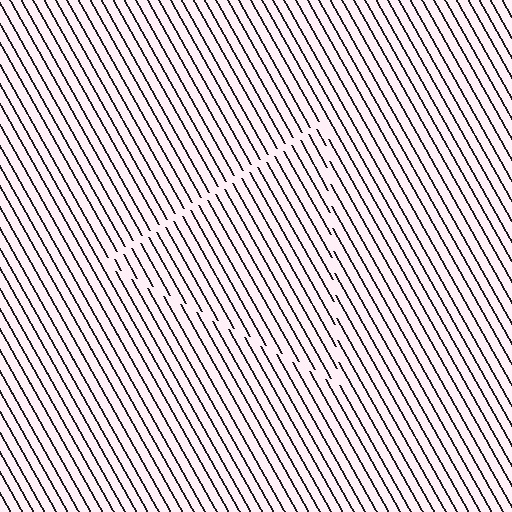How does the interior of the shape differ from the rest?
The interior of the shape contains the same grating, shifted by half a period — the contour is defined by the phase discontinuity where line-ends from the inner and outer gratings abut.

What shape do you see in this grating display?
An illusory triangle. The interior of the shape contains the same grating, shifted by half a period — the contour is defined by the phase discontinuity where line-ends from the inner and outer gratings abut.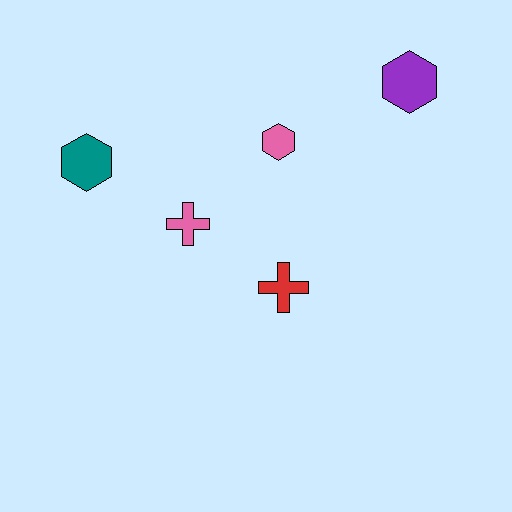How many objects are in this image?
There are 5 objects.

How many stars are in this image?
There are no stars.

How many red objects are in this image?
There is 1 red object.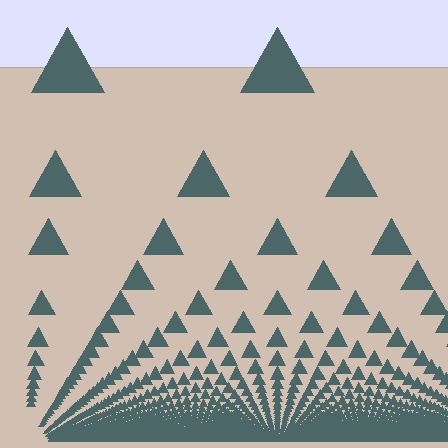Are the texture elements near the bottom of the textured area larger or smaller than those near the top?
Smaller. The gradient is inverted — elements near the bottom are smaller and denser.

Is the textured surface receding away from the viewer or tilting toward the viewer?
The surface appears to tilt toward the viewer. Texture elements get larger and sparser toward the top.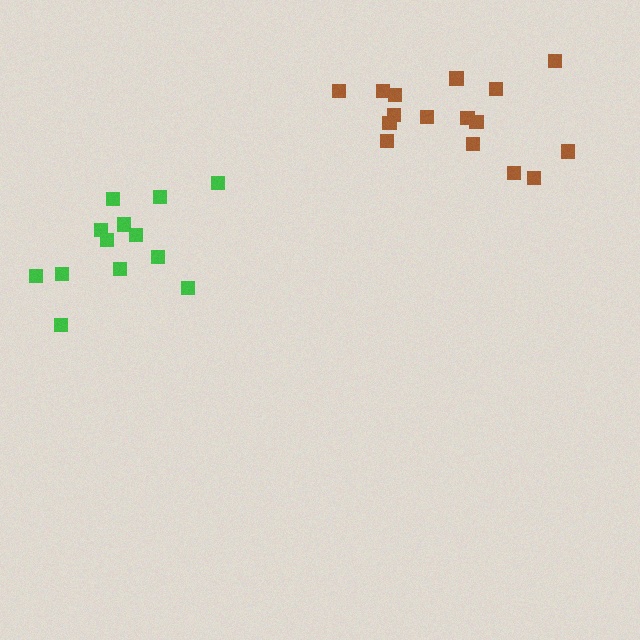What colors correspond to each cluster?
The clusters are colored: green, brown.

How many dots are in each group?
Group 1: 13 dots, Group 2: 16 dots (29 total).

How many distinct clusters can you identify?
There are 2 distinct clusters.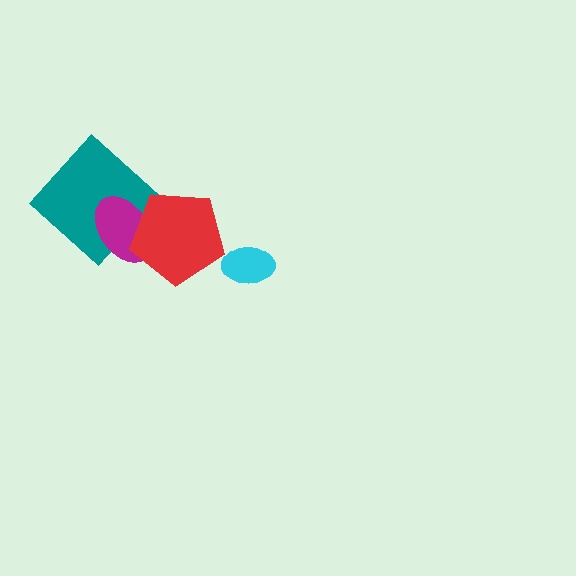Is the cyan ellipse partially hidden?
No, no other shape covers it.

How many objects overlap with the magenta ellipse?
2 objects overlap with the magenta ellipse.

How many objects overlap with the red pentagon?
1 object overlaps with the red pentagon.